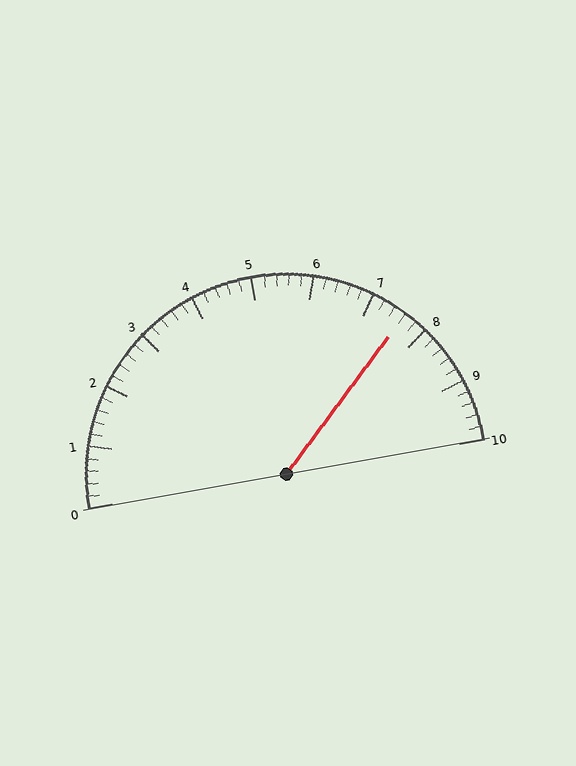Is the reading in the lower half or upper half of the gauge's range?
The reading is in the upper half of the range (0 to 10).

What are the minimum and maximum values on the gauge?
The gauge ranges from 0 to 10.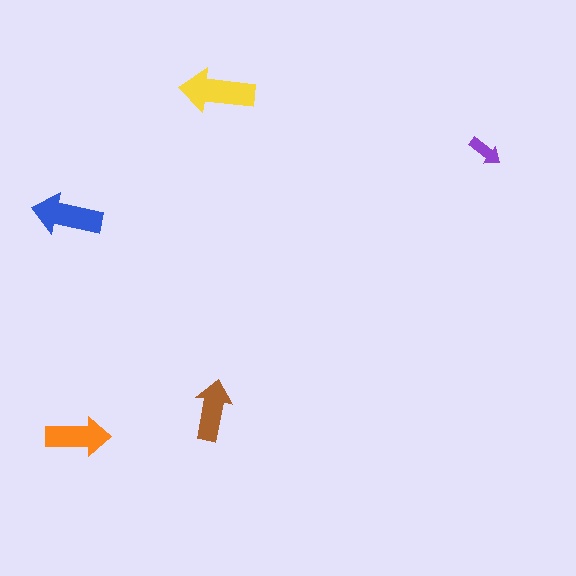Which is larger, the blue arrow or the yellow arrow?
The yellow one.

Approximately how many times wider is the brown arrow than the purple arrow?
About 2 times wider.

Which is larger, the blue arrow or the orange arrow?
The blue one.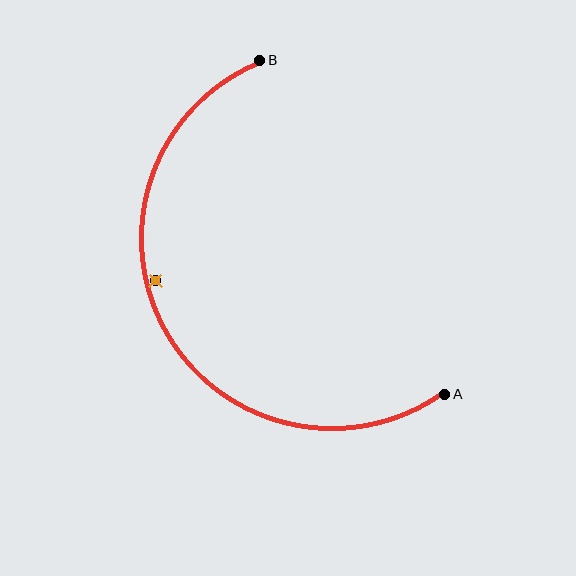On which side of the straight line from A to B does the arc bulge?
The arc bulges to the left of the straight line connecting A and B.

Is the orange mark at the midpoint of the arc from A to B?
No — the orange mark does not lie on the arc at all. It sits slightly inside the curve.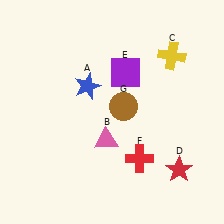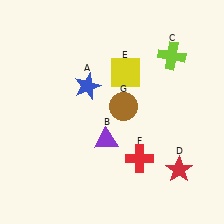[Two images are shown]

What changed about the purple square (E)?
In Image 1, E is purple. In Image 2, it changed to yellow.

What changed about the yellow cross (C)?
In Image 1, C is yellow. In Image 2, it changed to lime.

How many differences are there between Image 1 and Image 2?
There are 3 differences between the two images.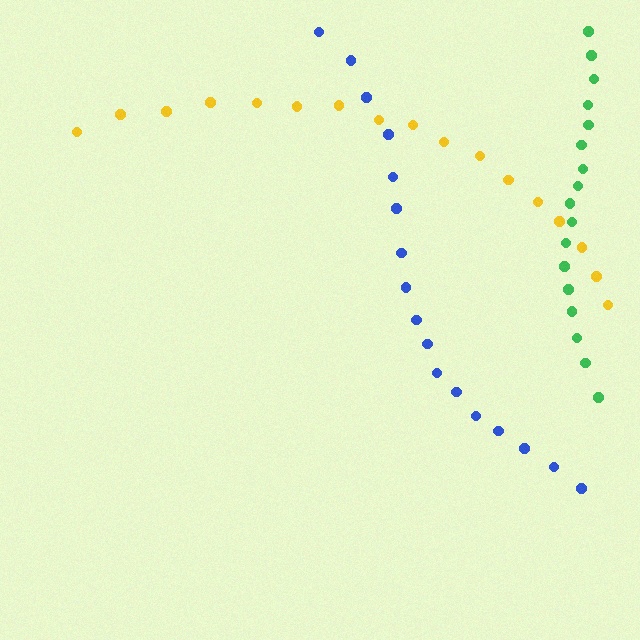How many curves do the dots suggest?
There are 3 distinct paths.